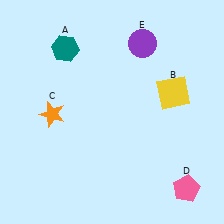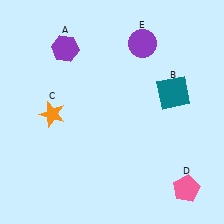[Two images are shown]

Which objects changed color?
A changed from teal to purple. B changed from yellow to teal.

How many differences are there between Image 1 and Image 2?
There are 2 differences between the two images.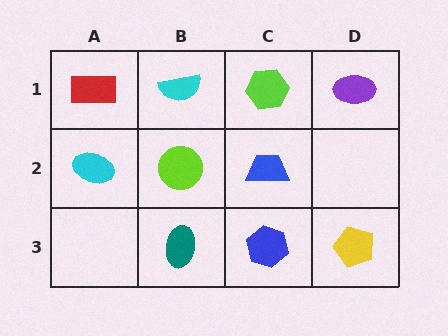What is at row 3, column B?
A teal ellipse.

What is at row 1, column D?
A purple ellipse.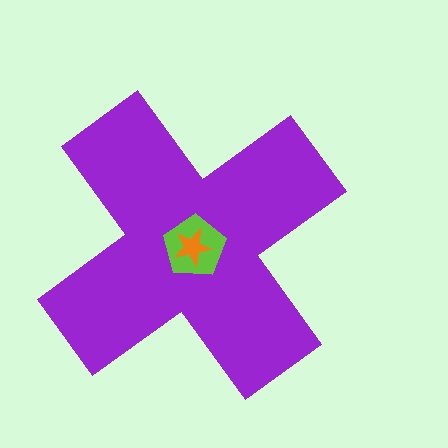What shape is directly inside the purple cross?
The lime pentagon.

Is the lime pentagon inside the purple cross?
Yes.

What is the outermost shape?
The purple cross.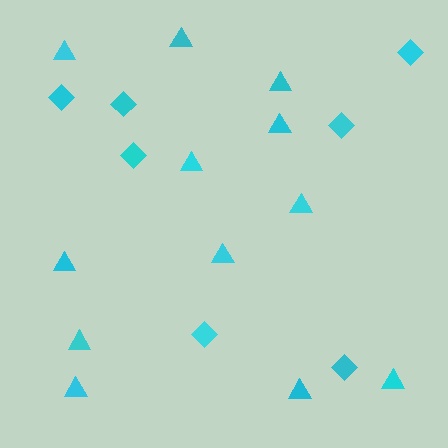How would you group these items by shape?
There are 2 groups: one group of triangles (12) and one group of diamonds (7).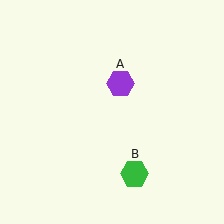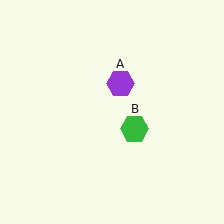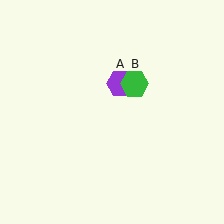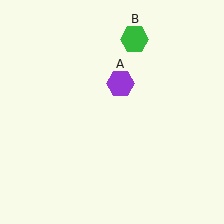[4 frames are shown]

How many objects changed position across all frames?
1 object changed position: green hexagon (object B).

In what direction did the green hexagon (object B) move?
The green hexagon (object B) moved up.